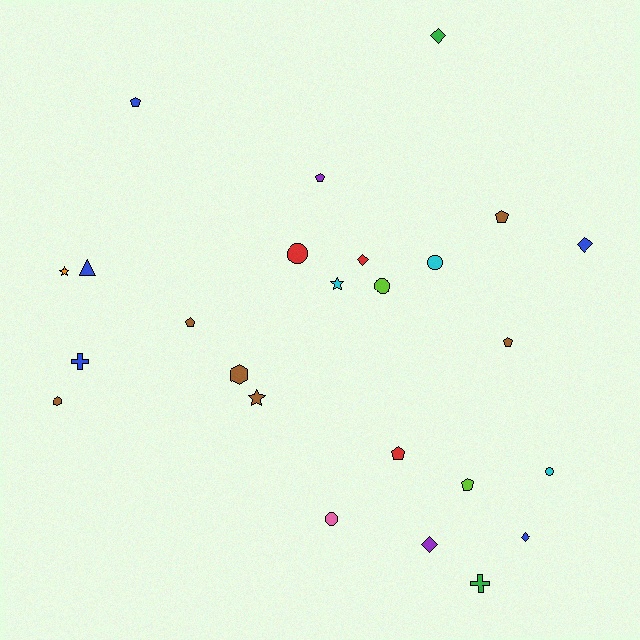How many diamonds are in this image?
There are 5 diamonds.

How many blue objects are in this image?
There are 5 blue objects.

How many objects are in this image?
There are 25 objects.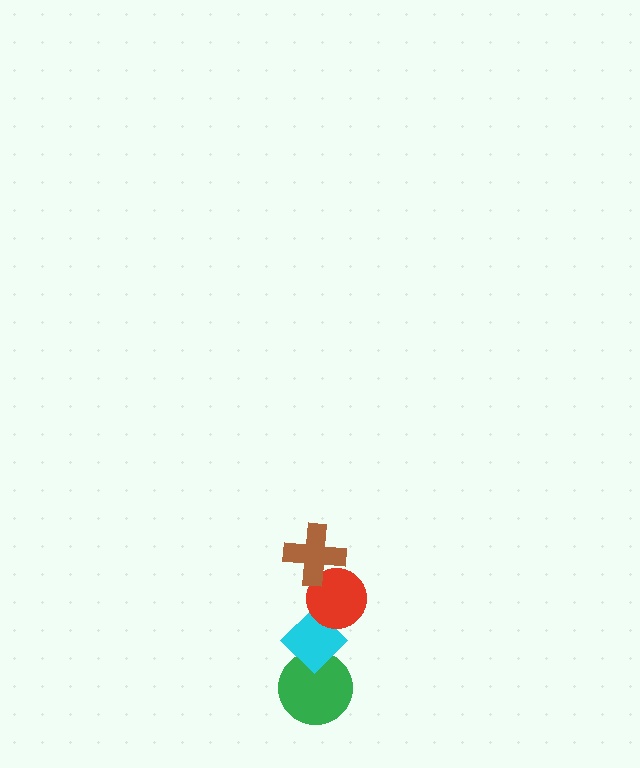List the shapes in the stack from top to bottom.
From top to bottom: the brown cross, the red circle, the cyan diamond, the green circle.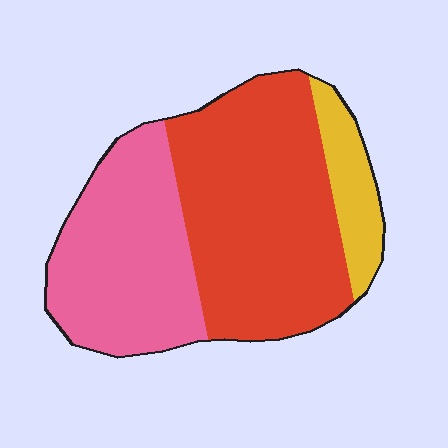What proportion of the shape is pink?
Pink takes up about three eighths (3/8) of the shape.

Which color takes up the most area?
Red, at roughly 50%.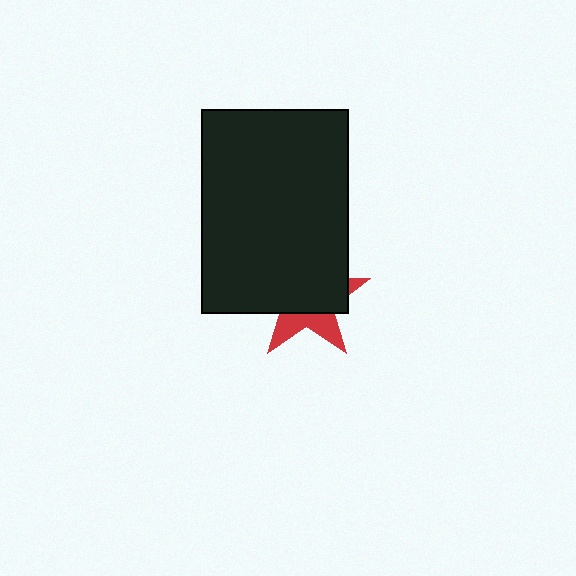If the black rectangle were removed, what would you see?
You would see the complete red star.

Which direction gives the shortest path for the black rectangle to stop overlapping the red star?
Moving up gives the shortest separation.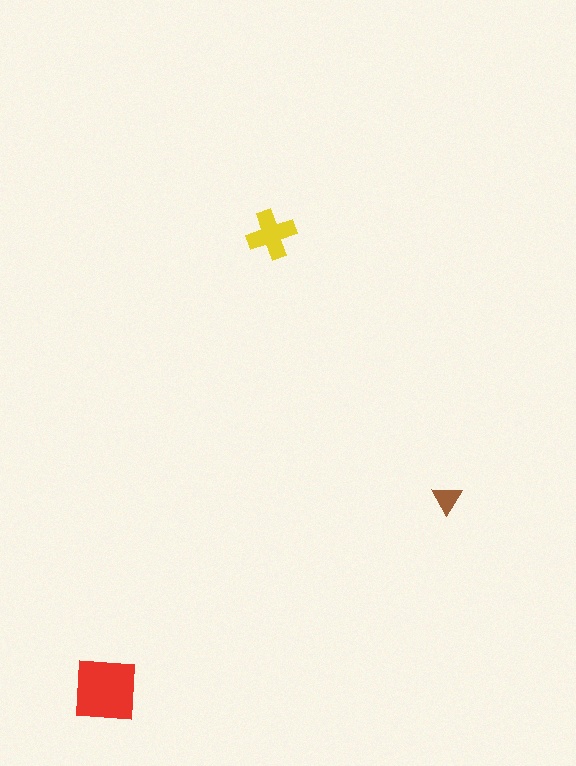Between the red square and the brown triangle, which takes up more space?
The red square.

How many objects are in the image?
There are 3 objects in the image.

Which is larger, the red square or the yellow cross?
The red square.